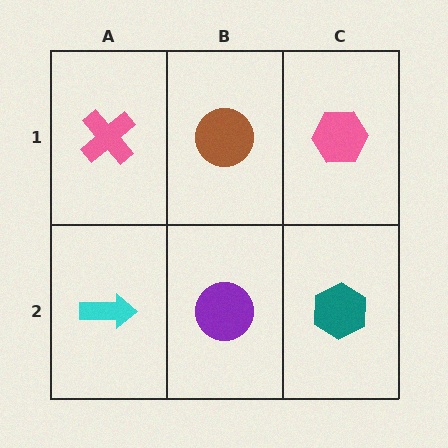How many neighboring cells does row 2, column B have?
3.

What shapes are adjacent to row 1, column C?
A teal hexagon (row 2, column C), a brown circle (row 1, column B).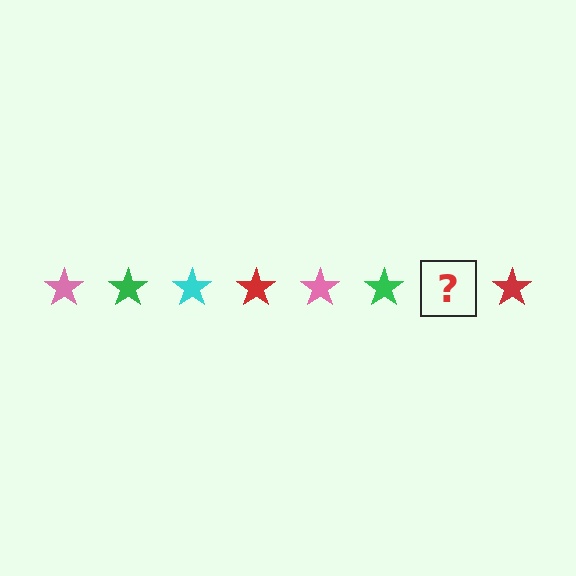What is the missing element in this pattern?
The missing element is a cyan star.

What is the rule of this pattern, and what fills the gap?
The rule is that the pattern cycles through pink, green, cyan, red stars. The gap should be filled with a cyan star.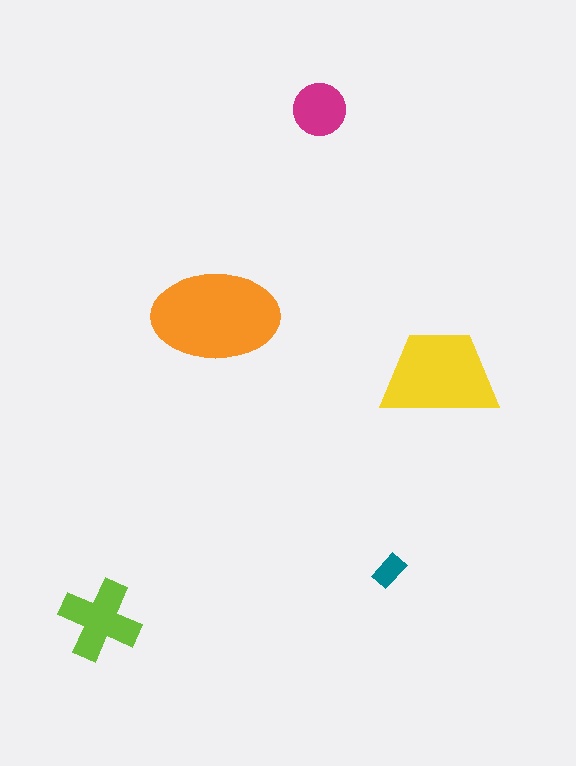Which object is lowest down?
The lime cross is bottommost.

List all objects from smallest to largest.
The teal rectangle, the magenta circle, the lime cross, the yellow trapezoid, the orange ellipse.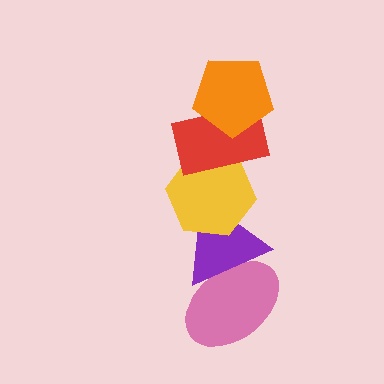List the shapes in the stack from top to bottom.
From top to bottom: the orange pentagon, the red rectangle, the yellow hexagon, the purple triangle, the pink ellipse.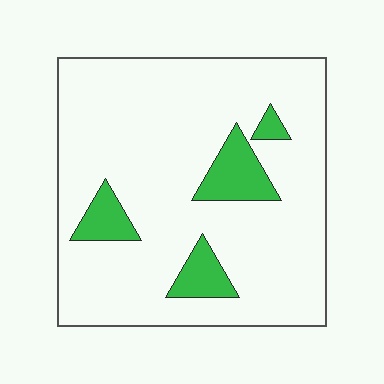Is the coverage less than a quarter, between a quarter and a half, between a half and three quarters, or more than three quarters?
Less than a quarter.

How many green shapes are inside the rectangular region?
4.